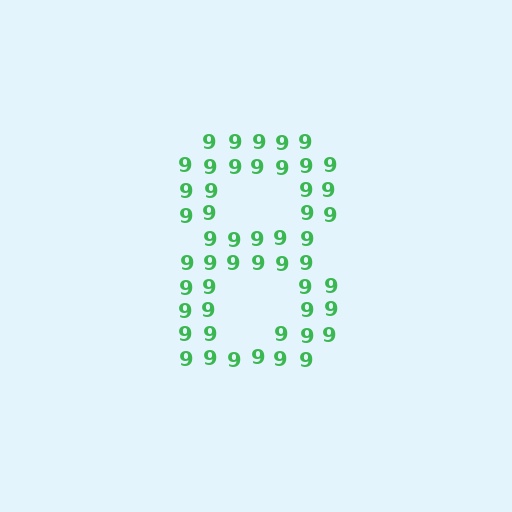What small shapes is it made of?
It is made of small digit 9's.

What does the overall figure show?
The overall figure shows the digit 8.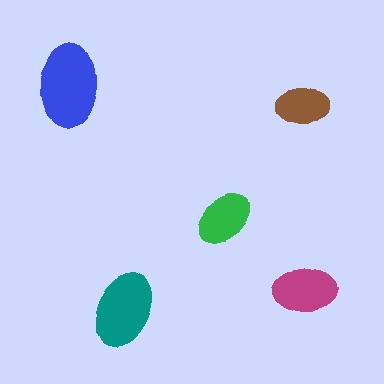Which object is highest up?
The blue ellipse is topmost.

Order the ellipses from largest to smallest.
the blue one, the teal one, the magenta one, the green one, the brown one.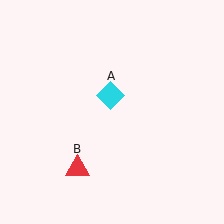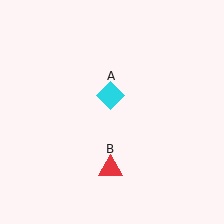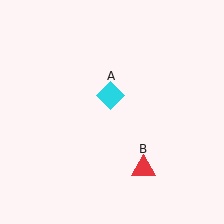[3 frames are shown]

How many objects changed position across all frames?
1 object changed position: red triangle (object B).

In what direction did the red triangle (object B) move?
The red triangle (object B) moved right.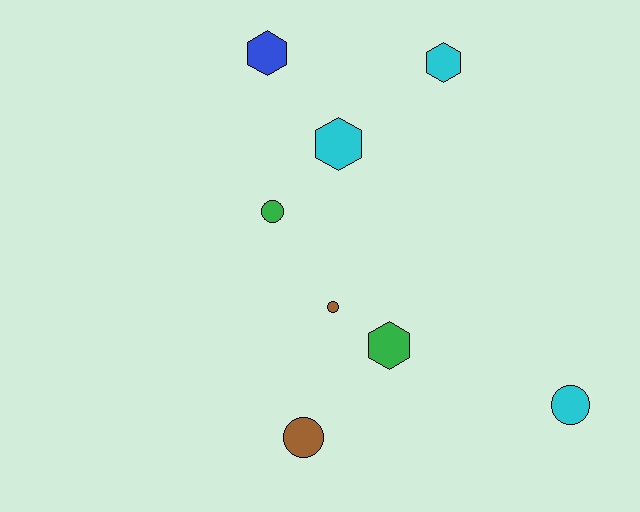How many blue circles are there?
There are no blue circles.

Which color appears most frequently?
Cyan, with 3 objects.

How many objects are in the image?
There are 8 objects.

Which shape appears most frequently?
Circle, with 4 objects.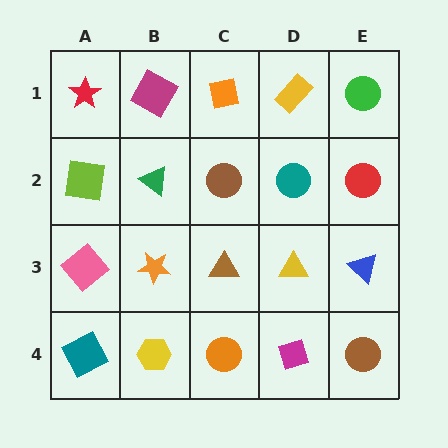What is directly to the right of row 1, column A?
A magenta square.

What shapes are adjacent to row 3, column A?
A lime square (row 2, column A), a teal square (row 4, column A), an orange star (row 3, column B).